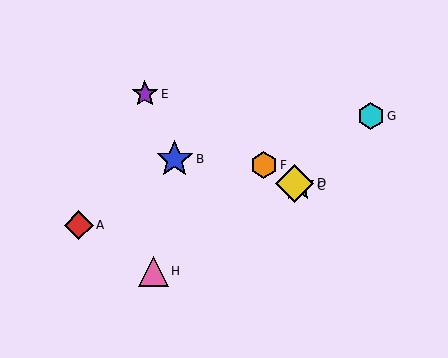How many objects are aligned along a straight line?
4 objects (C, D, E, F) are aligned along a straight line.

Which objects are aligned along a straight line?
Objects C, D, E, F are aligned along a straight line.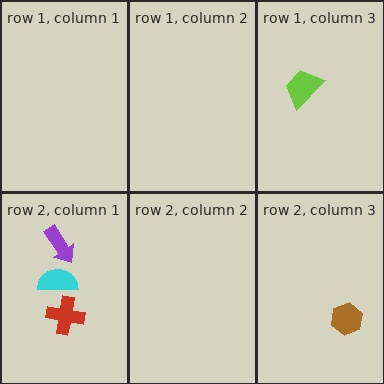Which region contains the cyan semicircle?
The row 2, column 1 region.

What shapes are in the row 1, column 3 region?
The lime trapezoid.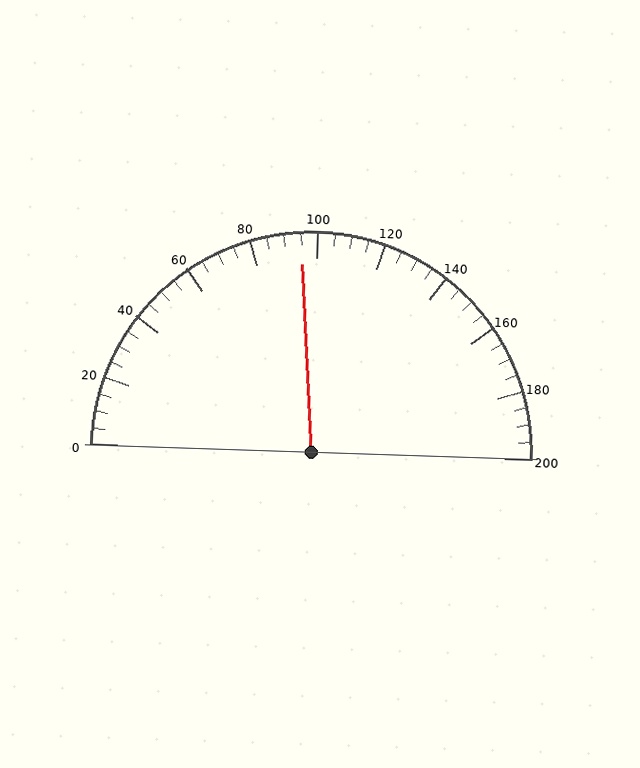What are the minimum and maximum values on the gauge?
The gauge ranges from 0 to 200.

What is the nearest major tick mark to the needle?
The nearest major tick mark is 100.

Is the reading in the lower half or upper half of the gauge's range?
The reading is in the lower half of the range (0 to 200).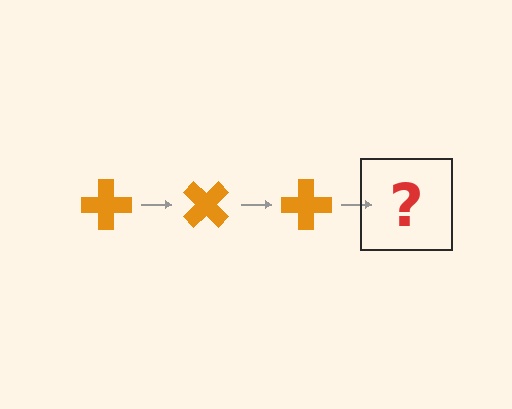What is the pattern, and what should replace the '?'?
The pattern is that the cross rotates 45 degrees each step. The '?' should be an orange cross rotated 135 degrees.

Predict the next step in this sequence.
The next step is an orange cross rotated 135 degrees.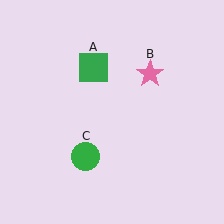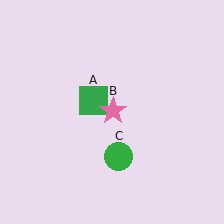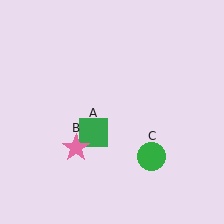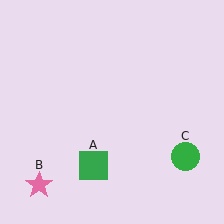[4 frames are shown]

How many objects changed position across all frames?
3 objects changed position: green square (object A), pink star (object B), green circle (object C).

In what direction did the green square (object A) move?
The green square (object A) moved down.